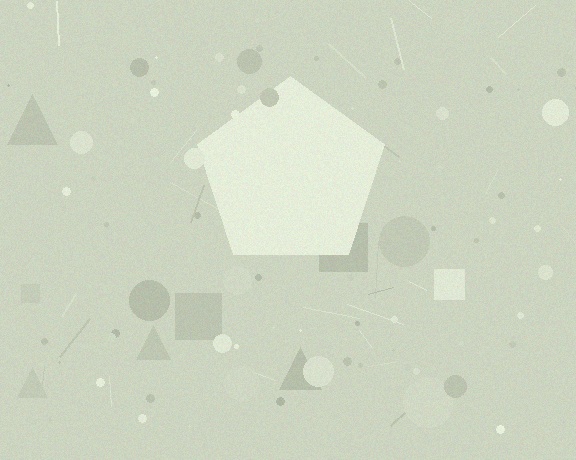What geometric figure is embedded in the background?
A pentagon is embedded in the background.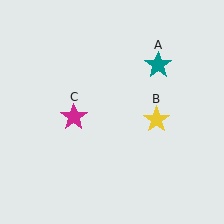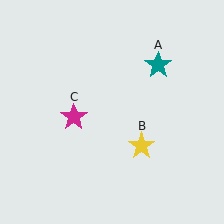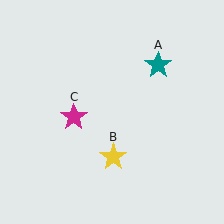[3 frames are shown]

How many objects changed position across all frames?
1 object changed position: yellow star (object B).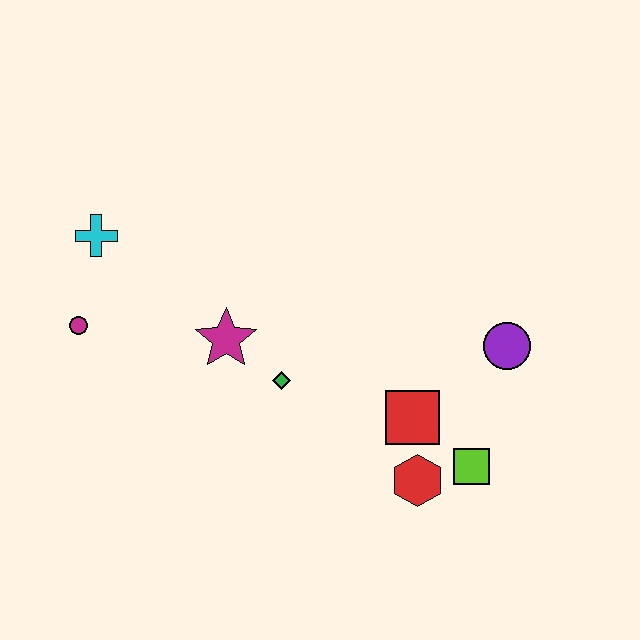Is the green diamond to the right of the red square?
No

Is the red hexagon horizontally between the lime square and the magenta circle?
Yes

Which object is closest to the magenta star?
The green diamond is closest to the magenta star.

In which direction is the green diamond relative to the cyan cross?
The green diamond is to the right of the cyan cross.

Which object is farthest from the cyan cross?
The lime square is farthest from the cyan cross.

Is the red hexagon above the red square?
No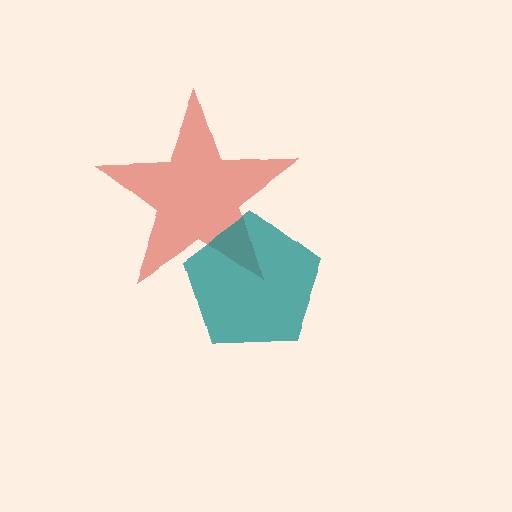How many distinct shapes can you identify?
There are 2 distinct shapes: a red star, a teal pentagon.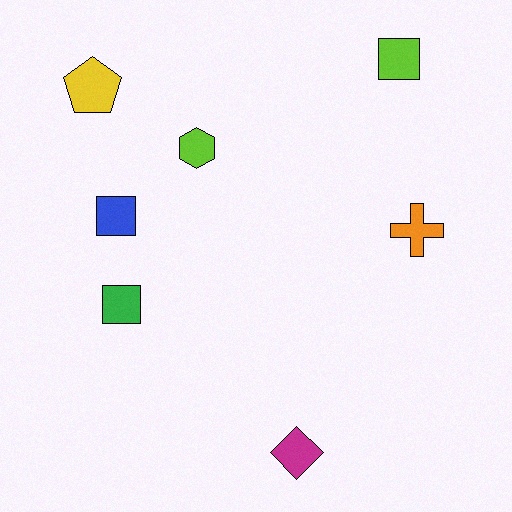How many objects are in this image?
There are 7 objects.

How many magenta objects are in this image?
There is 1 magenta object.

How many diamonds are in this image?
There is 1 diamond.